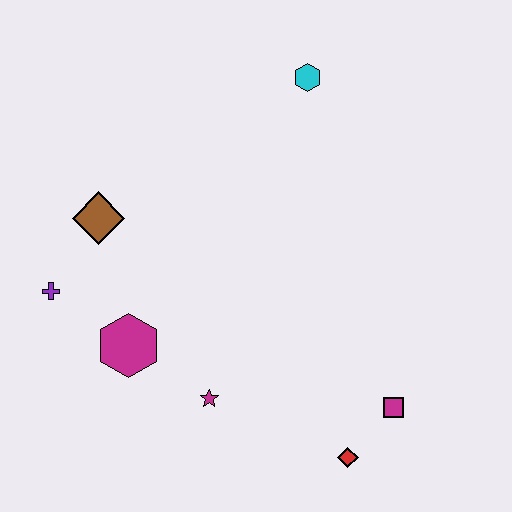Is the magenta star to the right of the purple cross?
Yes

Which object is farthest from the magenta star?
The cyan hexagon is farthest from the magenta star.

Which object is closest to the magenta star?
The magenta hexagon is closest to the magenta star.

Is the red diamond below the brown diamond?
Yes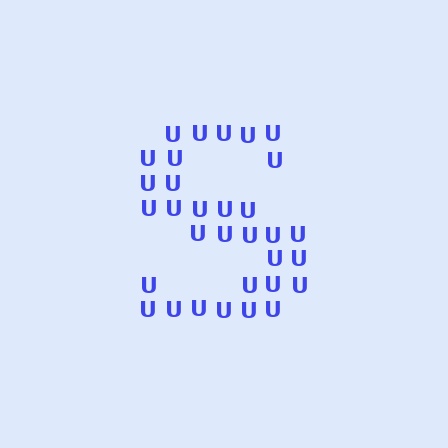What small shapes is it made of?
It is made of small letter U's.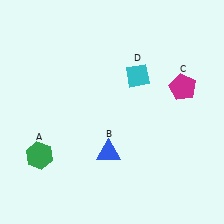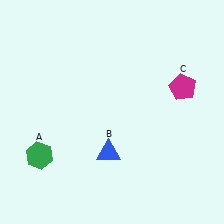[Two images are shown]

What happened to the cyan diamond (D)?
The cyan diamond (D) was removed in Image 2. It was in the top-right area of Image 1.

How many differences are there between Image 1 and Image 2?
There is 1 difference between the two images.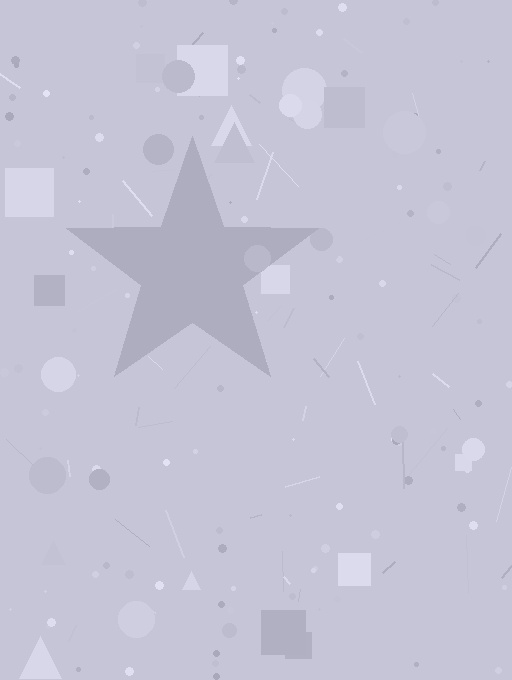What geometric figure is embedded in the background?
A star is embedded in the background.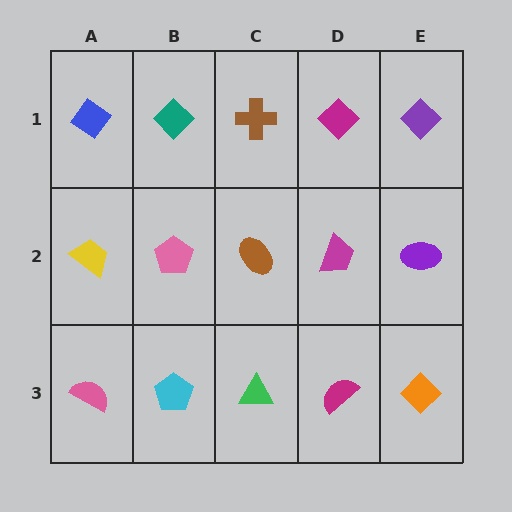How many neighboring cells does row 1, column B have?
3.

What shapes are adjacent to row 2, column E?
A purple diamond (row 1, column E), an orange diamond (row 3, column E), a magenta trapezoid (row 2, column D).